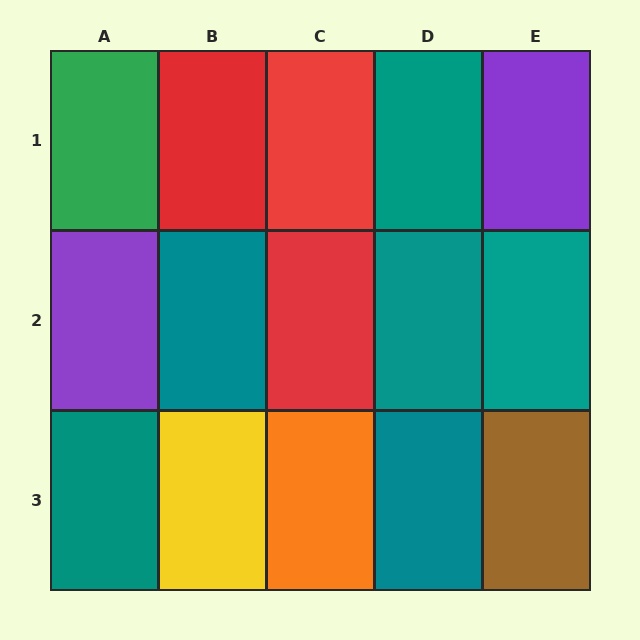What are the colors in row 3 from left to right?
Teal, yellow, orange, teal, brown.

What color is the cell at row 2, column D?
Teal.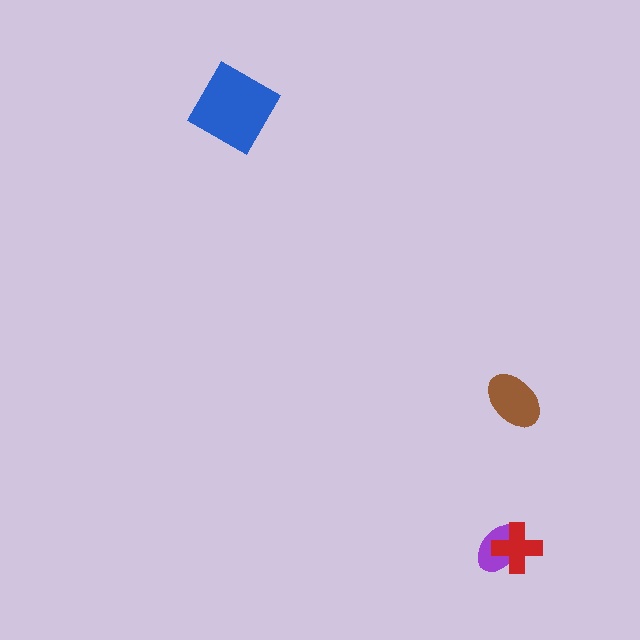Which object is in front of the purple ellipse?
The red cross is in front of the purple ellipse.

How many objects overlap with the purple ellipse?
1 object overlaps with the purple ellipse.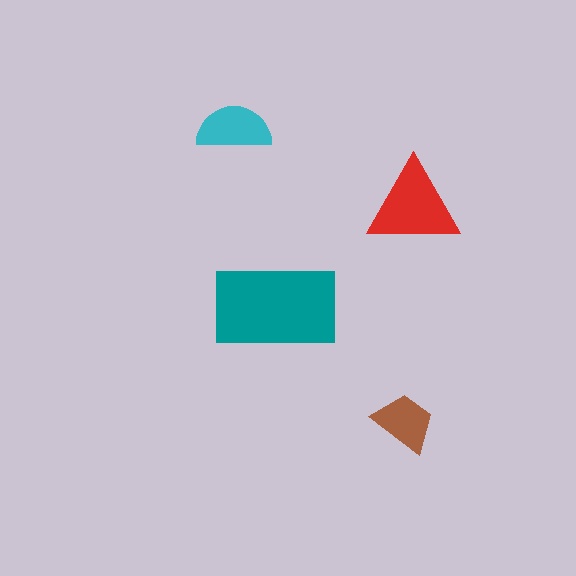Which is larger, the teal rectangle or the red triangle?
The teal rectangle.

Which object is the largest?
The teal rectangle.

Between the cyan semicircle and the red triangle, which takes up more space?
The red triangle.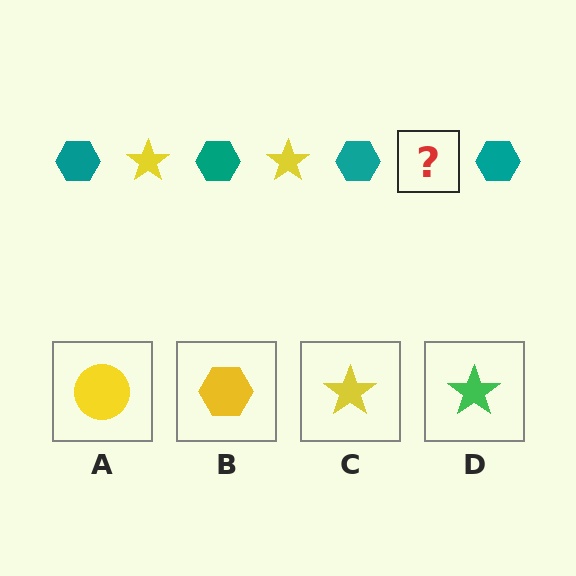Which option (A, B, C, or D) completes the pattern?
C.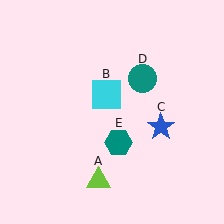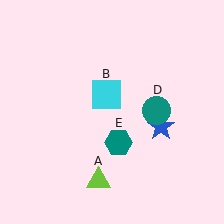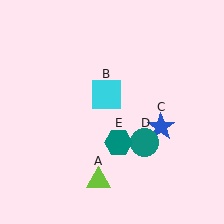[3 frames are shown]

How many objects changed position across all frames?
1 object changed position: teal circle (object D).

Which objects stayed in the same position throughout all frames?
Lime triangle (object A) and cyan square (object B) and blue star (object C) and teal hexagon (object E) remained stationary.